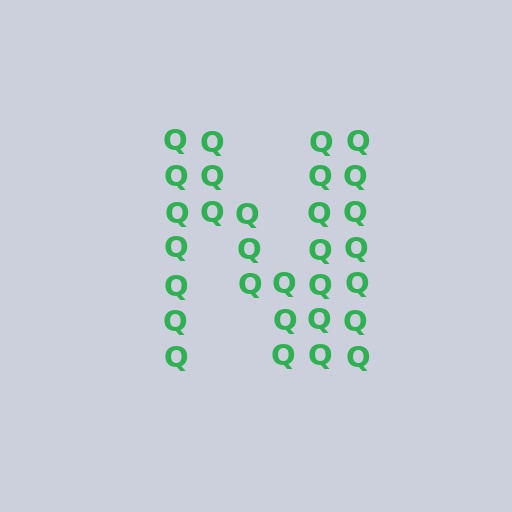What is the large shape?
The large shape is the letter N.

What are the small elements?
The small elements are letter Q's.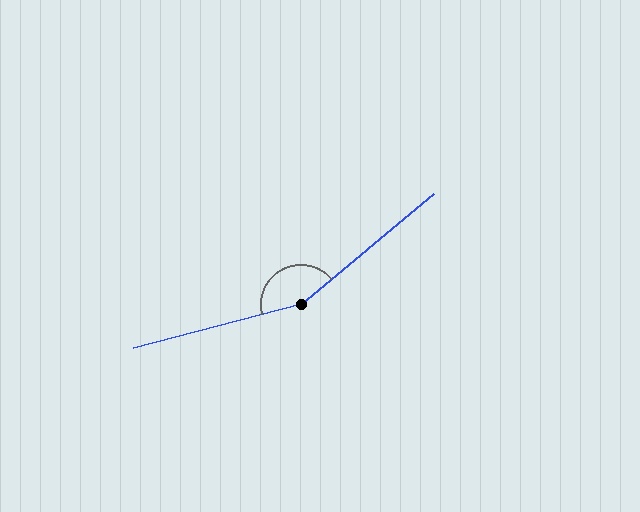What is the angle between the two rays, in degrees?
Approximately 155 degrees.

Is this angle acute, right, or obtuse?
It is obtuse.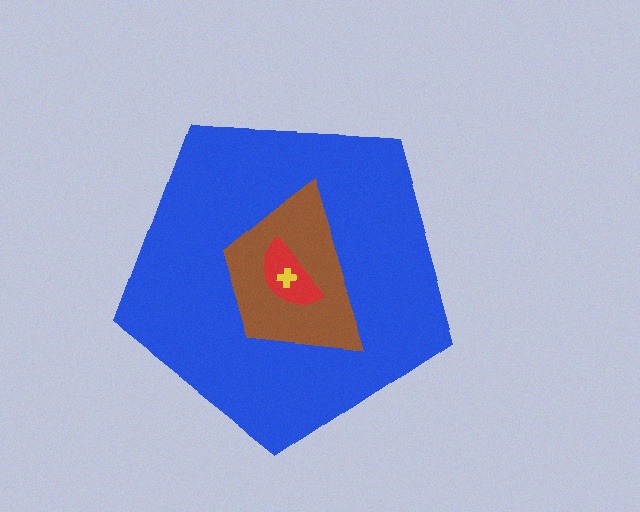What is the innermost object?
The yellow cross.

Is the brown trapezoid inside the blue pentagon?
Yes.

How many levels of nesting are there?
4.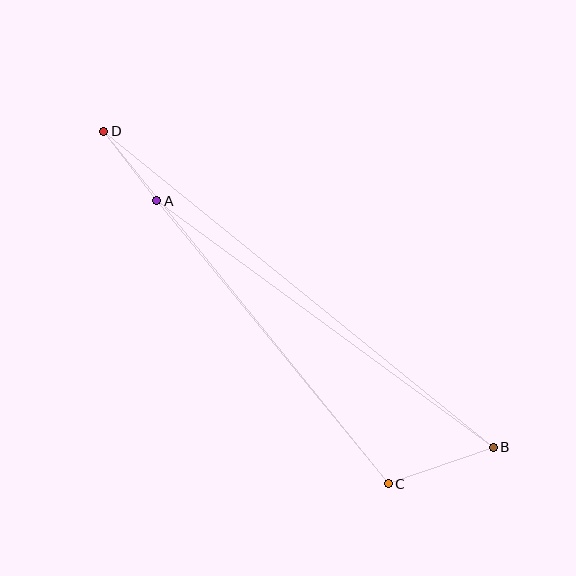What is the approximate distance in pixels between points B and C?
The distance between B and C is approximately 111 pixels.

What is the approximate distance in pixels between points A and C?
The distance between A and C is approximately 366 pixels.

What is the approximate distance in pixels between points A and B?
The distance between A and B is approximately 417 pixels.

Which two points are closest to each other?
Points A and D are closest to each other.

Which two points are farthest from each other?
Points B and D are farthest from each other.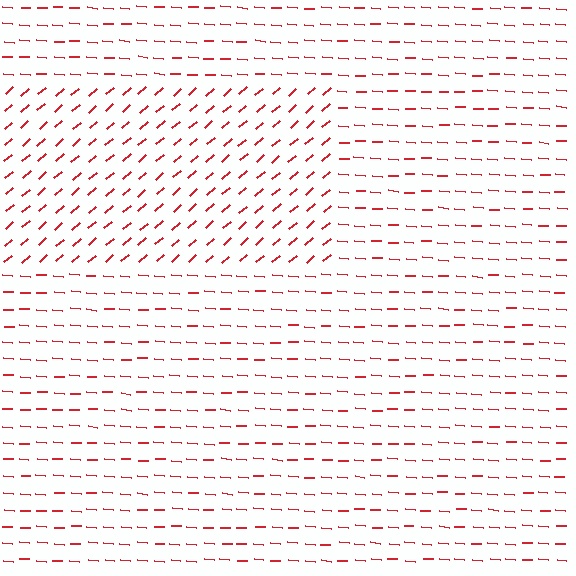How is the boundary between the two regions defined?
The boundary is defined purely by a change in line orientation (approximately 45 degrees difference). All lines are the same color and thickness.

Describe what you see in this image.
The image is filled with small red line segments. A rectangle region in the image has lines oriented differently from the surrounding lines, creating a visible texture boundary.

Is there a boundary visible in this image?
Yes, there is a texture boundary formed by a change in line orientation.